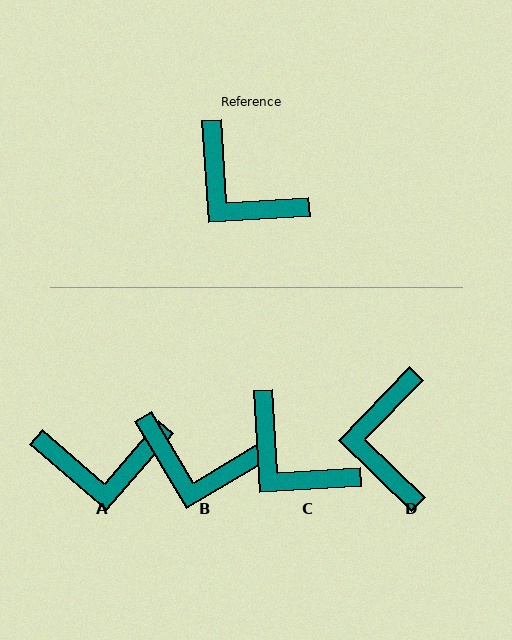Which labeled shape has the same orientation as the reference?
C.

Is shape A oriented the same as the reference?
No, it is off by about 46 degrees.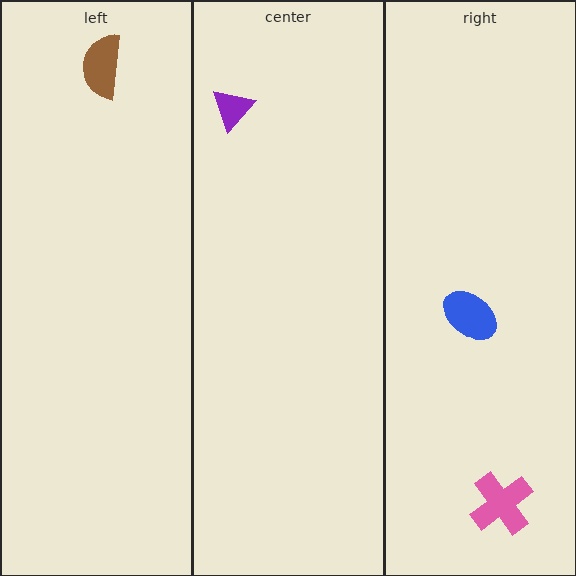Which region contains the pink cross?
The right region.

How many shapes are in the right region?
2.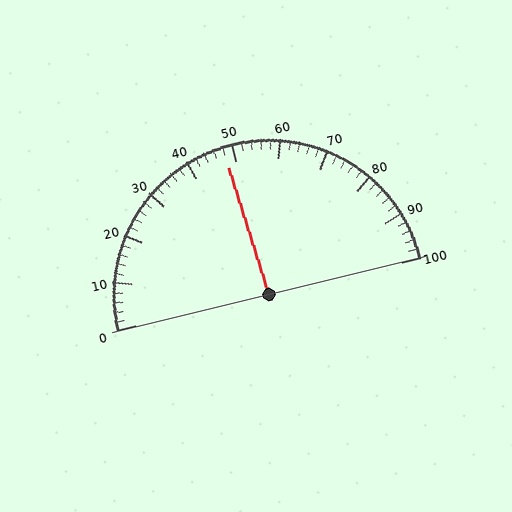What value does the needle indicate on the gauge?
The needle indicates approximately 48.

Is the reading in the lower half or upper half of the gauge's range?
The reading is in the lower half of the range (0 to 100).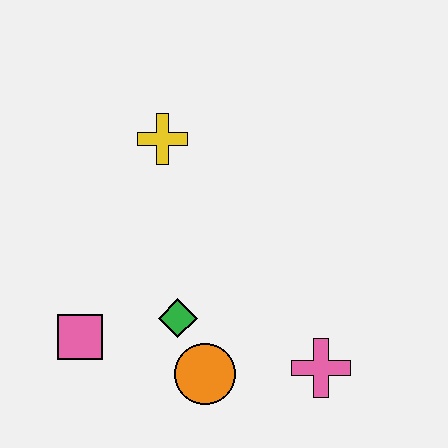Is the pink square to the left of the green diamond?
Yes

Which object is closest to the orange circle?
The green diamond is closest to the orange circle.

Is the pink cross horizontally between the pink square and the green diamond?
No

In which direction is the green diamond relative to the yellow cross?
The green diamond is below the yellow cross.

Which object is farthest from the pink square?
The pink cross is farthest from the pink square.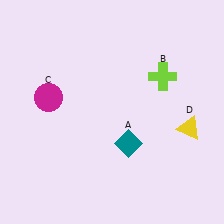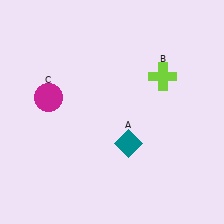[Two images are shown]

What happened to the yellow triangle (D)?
The yellow triangle (D) was removed in Image 2. It was in the bottom-right area of Image 1.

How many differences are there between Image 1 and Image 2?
There is 1 difference between the two images.